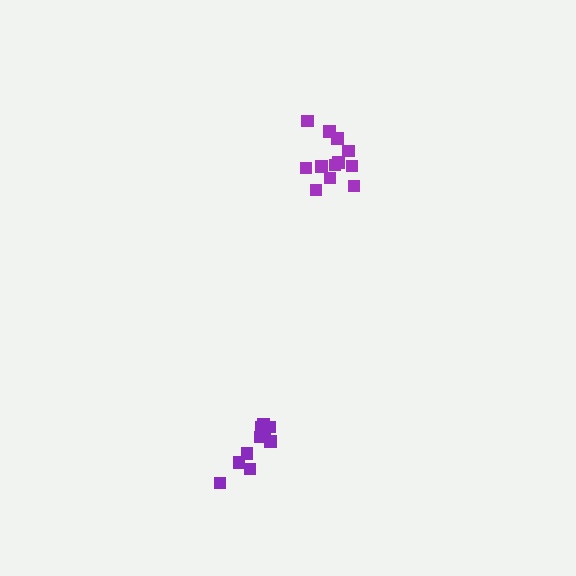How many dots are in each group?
Group 1: 12 dots, Group 2: 10 dots (22 total).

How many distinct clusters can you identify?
There are 2 distinct clusters.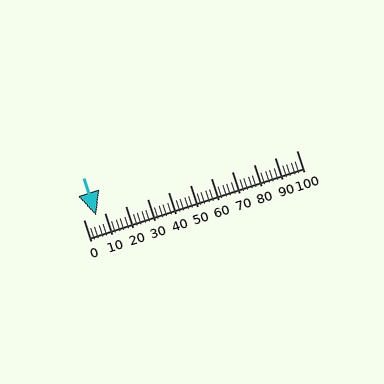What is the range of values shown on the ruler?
The ruler shows values from 0 to 100.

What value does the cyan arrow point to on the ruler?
The cyan arrow points to approximately 6.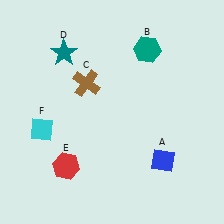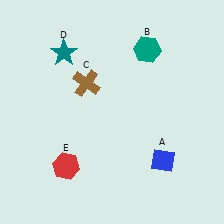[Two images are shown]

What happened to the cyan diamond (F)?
The cyan diamond (F) was removed in Image 2. It was in the bottom-left area of Image 1.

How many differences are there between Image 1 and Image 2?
There is 1 difference between the two images.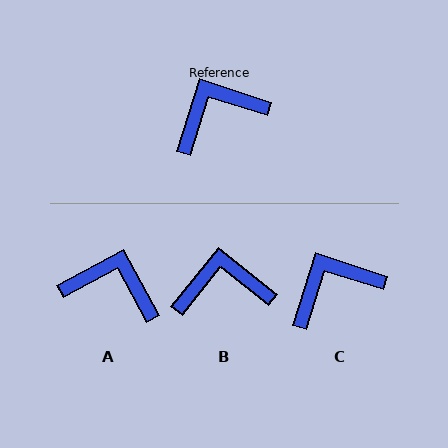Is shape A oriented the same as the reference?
No, it is off by about 44 degrees.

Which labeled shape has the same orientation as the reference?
C.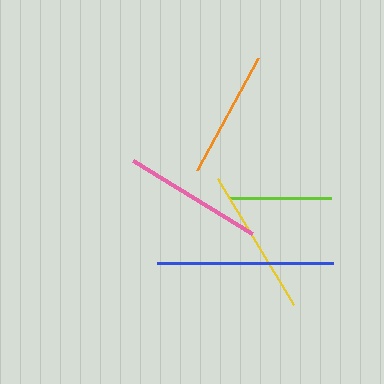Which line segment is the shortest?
The lime line is the shortest at approximately 102 pixels.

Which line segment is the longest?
The blue line is the longest at approximately 176 pixels.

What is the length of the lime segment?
The lime segment is approximately 102 pixels long.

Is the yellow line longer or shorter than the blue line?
The blue line is longer than the yellow line.